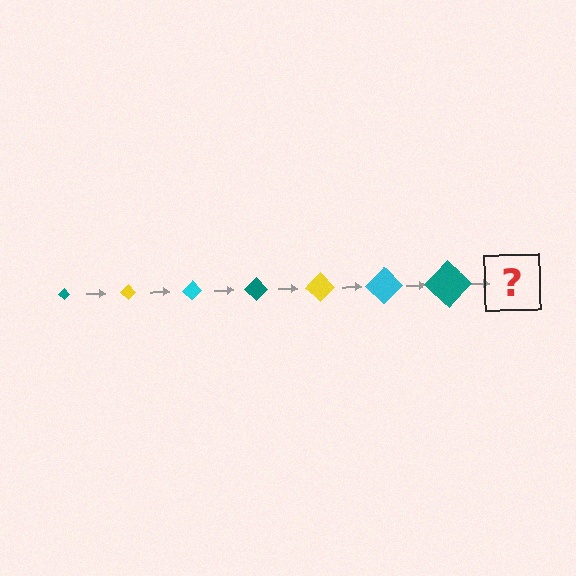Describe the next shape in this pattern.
It should be a yellow diamond, larger than the previous one.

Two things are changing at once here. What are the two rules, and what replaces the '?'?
The two rules are that the diamond grows larger each step and the color cycles through teal, yellow, and cyan. The '?' should be a yellow diamond, larger than the previous one.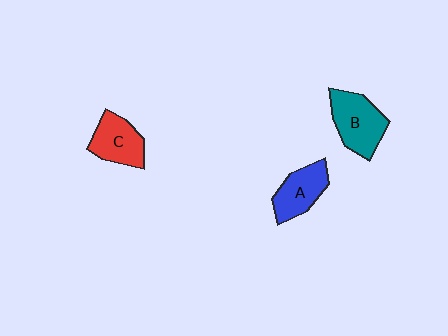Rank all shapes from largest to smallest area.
From largest to smallest: B (teal), C (red), A (blue).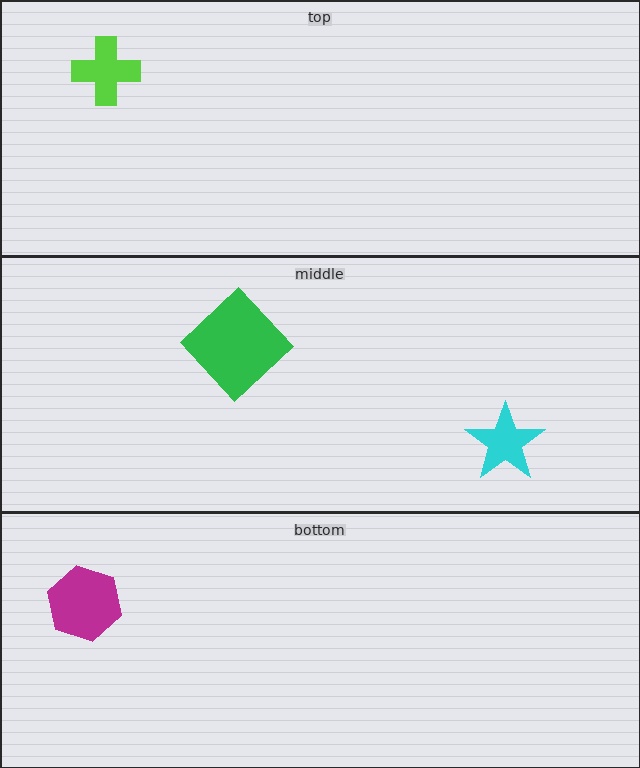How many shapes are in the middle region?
2.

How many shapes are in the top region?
1.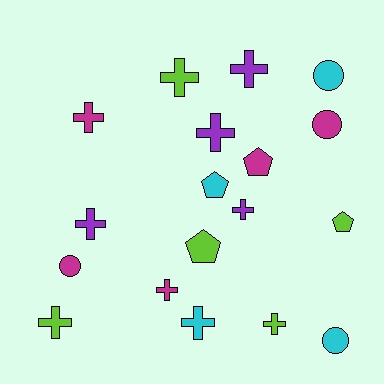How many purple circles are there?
There are no purple circles.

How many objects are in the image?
There are 18 objects.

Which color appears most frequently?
Lime, with 5 objects.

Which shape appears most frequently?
Cross, with 10 objects.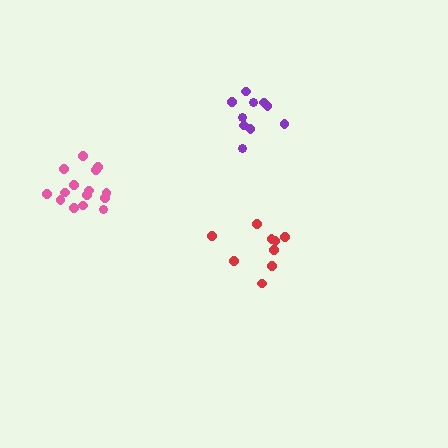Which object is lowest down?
The red cluster is bottommost.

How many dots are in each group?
Group 1: 9 dots, Group 2: 10 dots, Group 3: 15 dots (34 total).